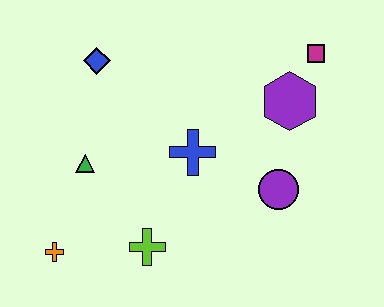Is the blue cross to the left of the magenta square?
Yes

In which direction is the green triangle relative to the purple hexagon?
The green triangle is to the left of the purple hexagon.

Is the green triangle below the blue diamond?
Yes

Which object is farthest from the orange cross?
The magenta square is farthest from the orange cross.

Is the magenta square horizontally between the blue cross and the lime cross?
No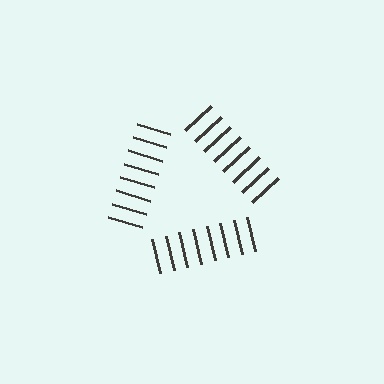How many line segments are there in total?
24 — 8 along each of the 3 edges.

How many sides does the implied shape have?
3 sides — the line-ends trace a triangle.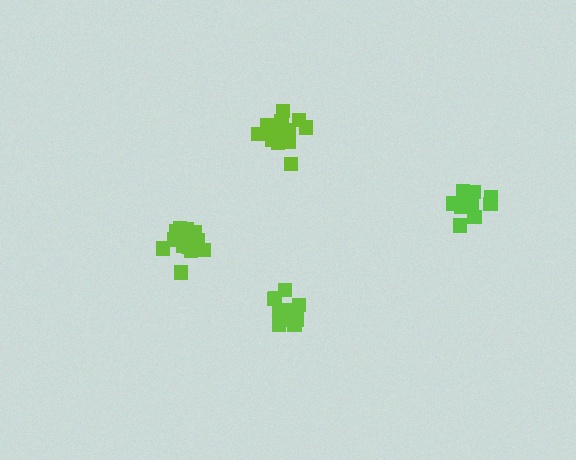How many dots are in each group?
Group 1: 12 dots, Group 2: 16 dots, Group 3: 15 dots, Group 4: 12 dots (55 total).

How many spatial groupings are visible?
There are 4 spatial groupings.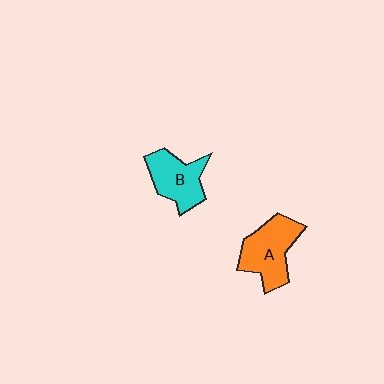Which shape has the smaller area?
Shape B (cyan).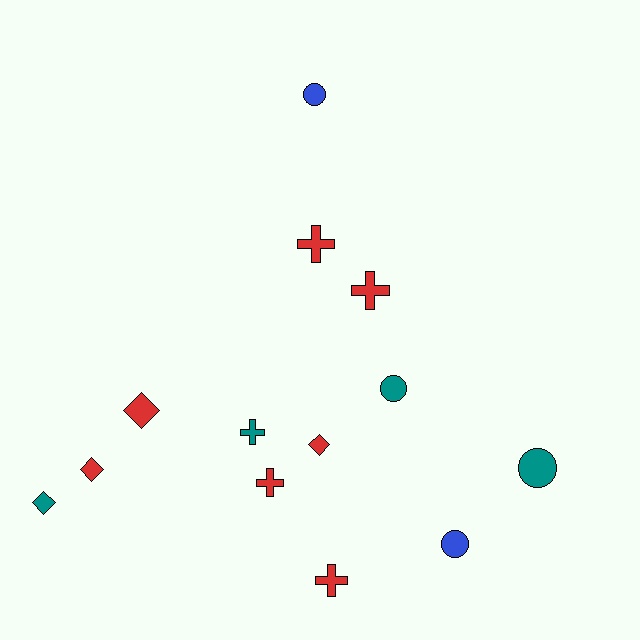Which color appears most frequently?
Red, with 7 objects.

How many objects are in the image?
There are 13 objects.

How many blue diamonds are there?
There are no blue diamonds.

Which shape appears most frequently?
Cross, with 5 objects.